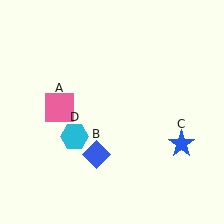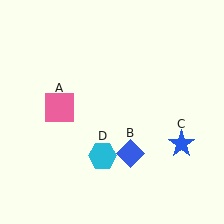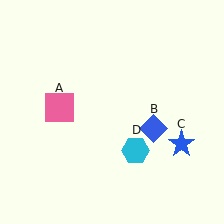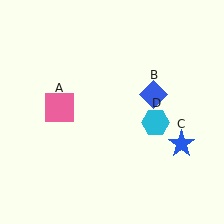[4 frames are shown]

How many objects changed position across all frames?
2 objects changed position: blue diamond (object B), cyan hexagon (object D).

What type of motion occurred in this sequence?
The blue diamond (object B), cyan hexagon (object D) rotated counterclockwise around the center of the scene.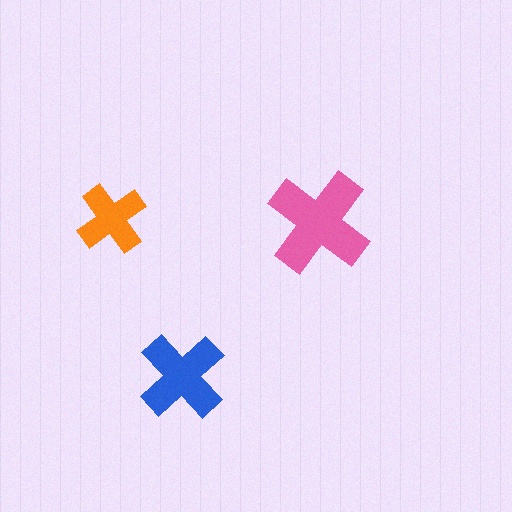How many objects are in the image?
There are 3 objects in the image.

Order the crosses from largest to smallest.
the pink one, the blue one, the orange one.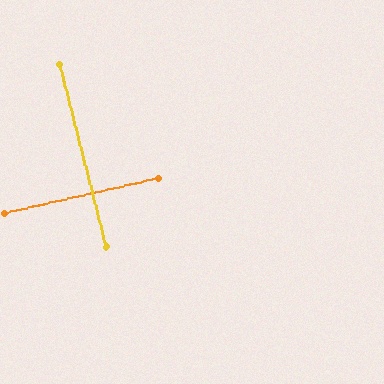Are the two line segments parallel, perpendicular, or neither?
Perpendicular — they meet at approximately 88°.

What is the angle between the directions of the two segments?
Approximately 88 degrees.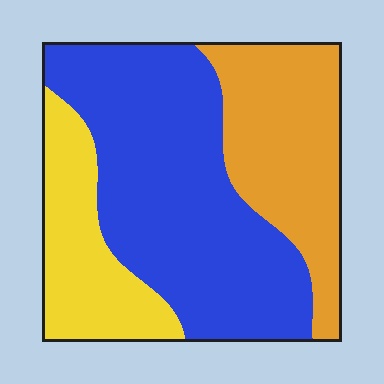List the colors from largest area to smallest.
From largest to smallest: blue, orange, yellow.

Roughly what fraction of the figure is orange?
Orange takes up about one quarter (1/4) of the figure.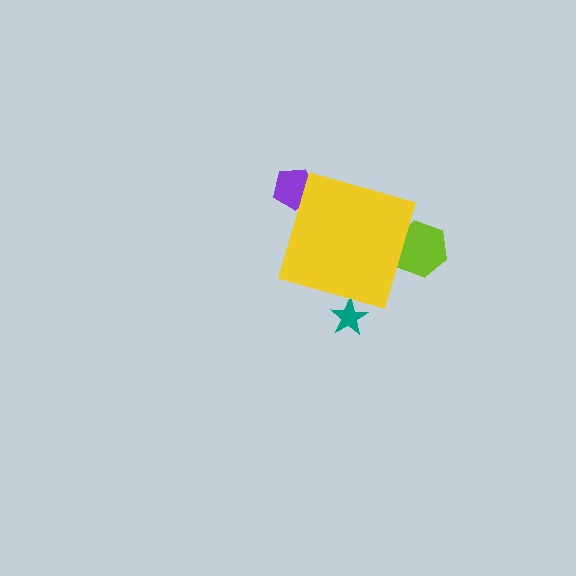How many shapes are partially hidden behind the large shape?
3 shapes are partially hidden.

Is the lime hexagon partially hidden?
Yes, the lime hexagon is partially hidden behind the yellow diamond.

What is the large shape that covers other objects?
A yellow diamond.